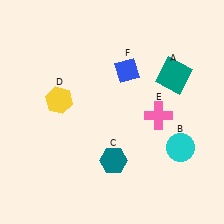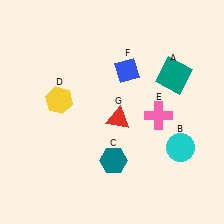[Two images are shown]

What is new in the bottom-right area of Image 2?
A red triangle (G) was added in the bottom-right area of Image 2.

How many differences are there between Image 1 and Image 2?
There is 1 difference between the two images.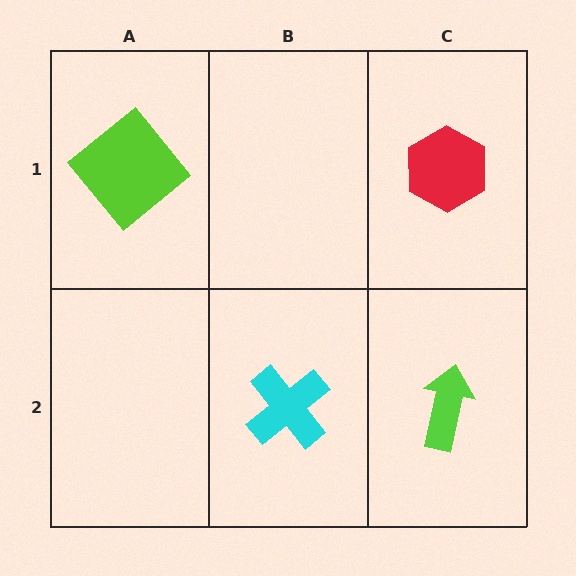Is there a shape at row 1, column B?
No, that cell is empty.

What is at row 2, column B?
A cyan cross.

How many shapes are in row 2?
2 shapes.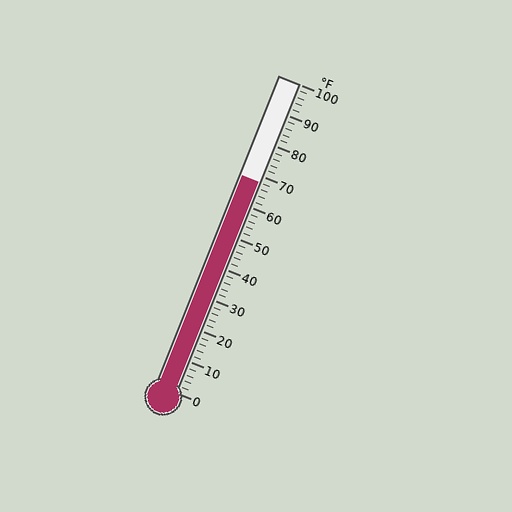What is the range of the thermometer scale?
The thermometer scale ranges from 0°F to 100°F.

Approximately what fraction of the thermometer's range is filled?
The thermometer is filled to approximately 70% of its range.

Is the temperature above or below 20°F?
The temperature is above 20°F.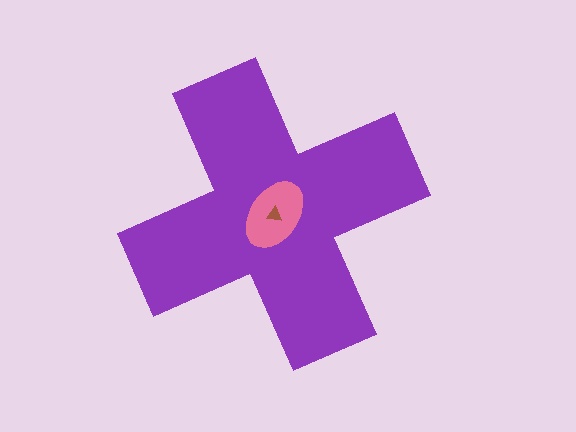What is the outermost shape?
The purple cross.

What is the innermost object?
The brown triangle.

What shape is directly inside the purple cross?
The pink ellipse.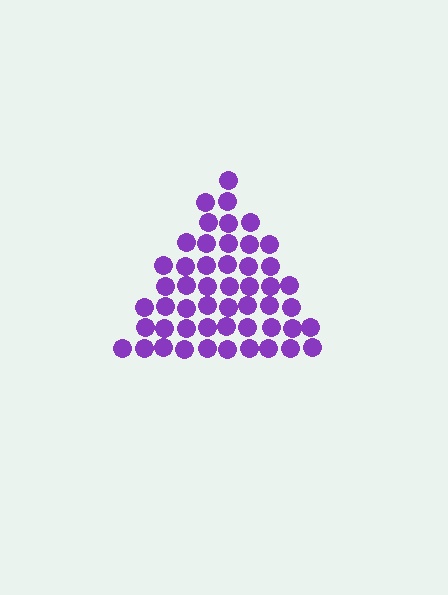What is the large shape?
The large shape is a triangle.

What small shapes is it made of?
It is made of small circles.